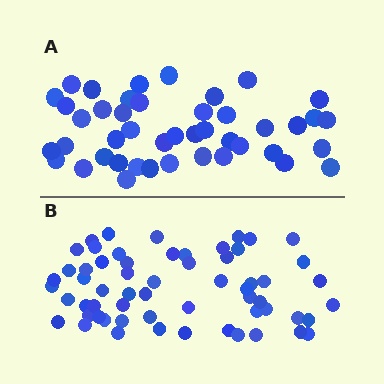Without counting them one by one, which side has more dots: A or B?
Region B (the bottom region) has more dots.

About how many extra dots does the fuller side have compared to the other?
Region B has approximately 15 more dots than region A.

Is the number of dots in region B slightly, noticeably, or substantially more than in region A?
Region B has noticeably more, but not dramatically so. The ratio is roughly 1.4 to 1.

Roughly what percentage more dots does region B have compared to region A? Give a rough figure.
About 35% more.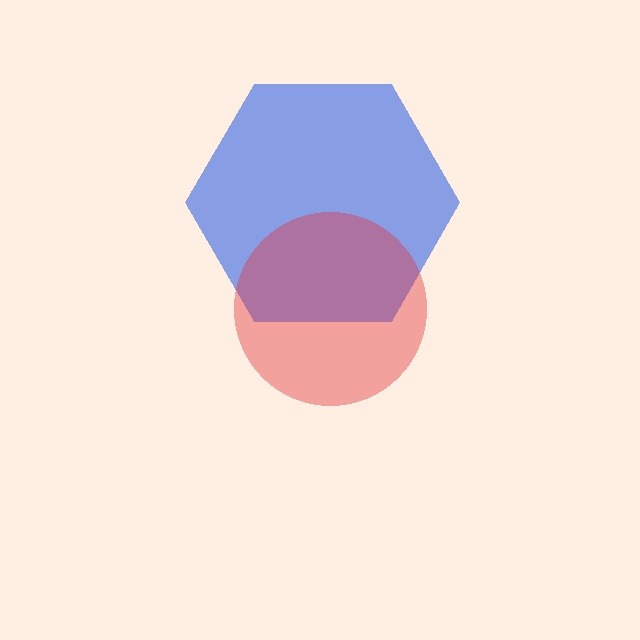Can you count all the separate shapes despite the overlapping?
Yes, there are 2 separate shapes.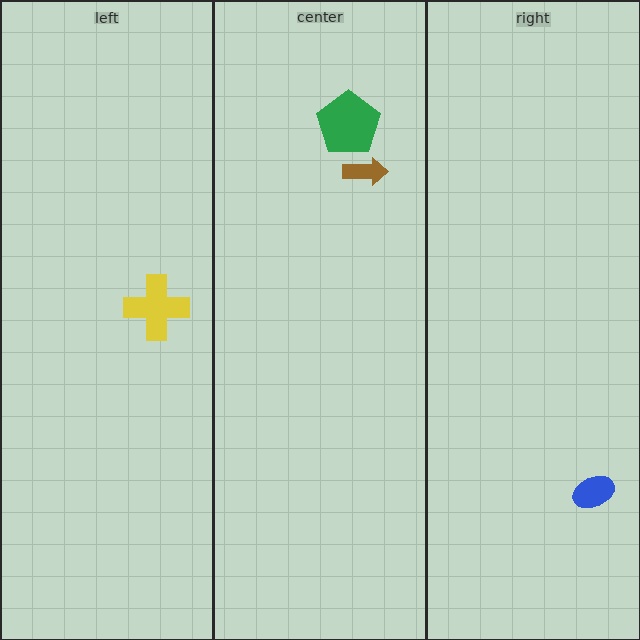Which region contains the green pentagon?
The center region.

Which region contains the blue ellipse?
The right region.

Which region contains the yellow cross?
The left region.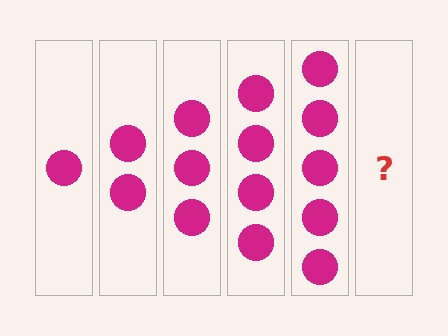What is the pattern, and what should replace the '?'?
The pattern is that each step adds one more circle. The '?' should be 6 circles.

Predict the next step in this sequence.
The next step is 6 circles.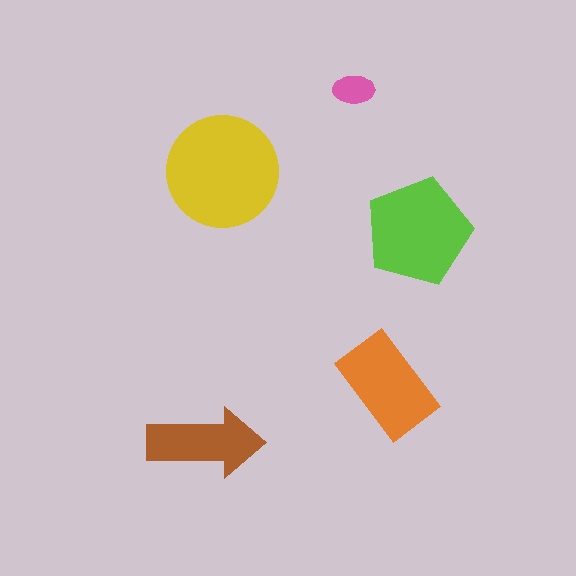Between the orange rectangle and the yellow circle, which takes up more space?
The yellow circle.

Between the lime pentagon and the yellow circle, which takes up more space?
The yellow circle.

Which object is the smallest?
The pink ellipse.